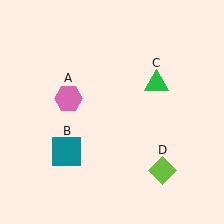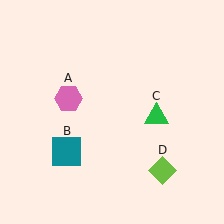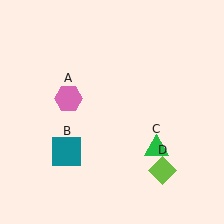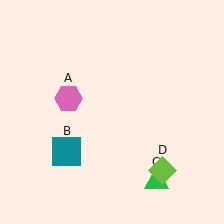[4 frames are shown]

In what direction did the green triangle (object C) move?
The green triangle (object C) moved down.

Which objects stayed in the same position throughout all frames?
Pink hexagon (object A) and teal square (object B) and lime diamond (object D) remained stationary.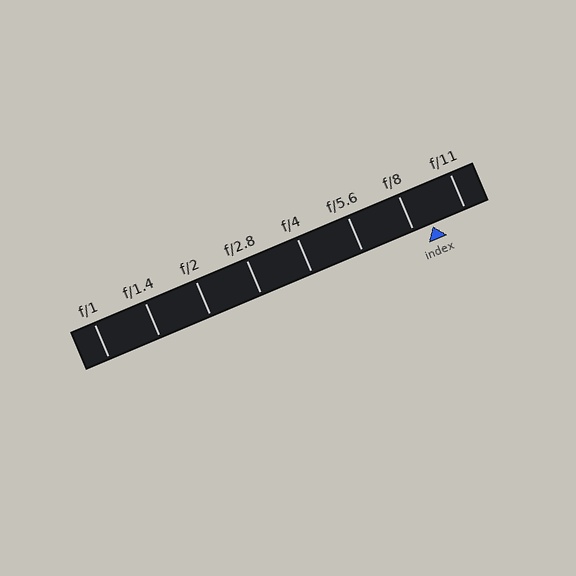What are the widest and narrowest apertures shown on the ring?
The widest aperture shown is f/1 and the narrowest is f/11.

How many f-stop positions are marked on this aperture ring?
There are 8 f-stop positions marked.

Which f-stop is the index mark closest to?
The index mark is closest to f/8.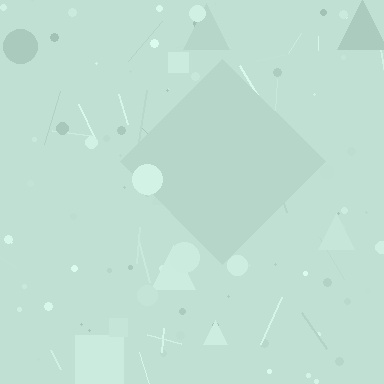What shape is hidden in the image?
A diamond is hidden in the image.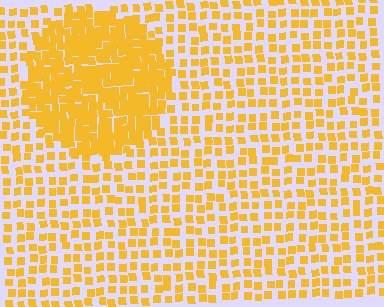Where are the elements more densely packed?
The elements are more densely packed inside the circle boundary.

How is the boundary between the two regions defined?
The boundary is defined by a change in element density (approximately 2.2x ratio). All elements are the same color, size, and shape.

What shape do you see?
I see a circle.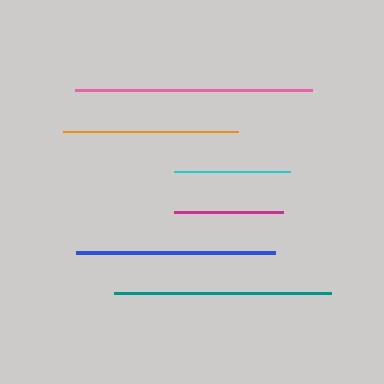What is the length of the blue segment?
The blue segment is approximately 198 pixels long.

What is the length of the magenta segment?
The magenta segment is approximately 109 pixels long.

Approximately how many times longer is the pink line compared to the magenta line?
The pink line is approximately 2.2 times the length of the magenta line.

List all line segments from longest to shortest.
From longest to shortest: pink, teal, blue, orange, cyan, magenta.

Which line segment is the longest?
The pink line is the longest at approximately 237 pixels.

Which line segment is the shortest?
The magenta line is the shortest at approximately 109 pixels.